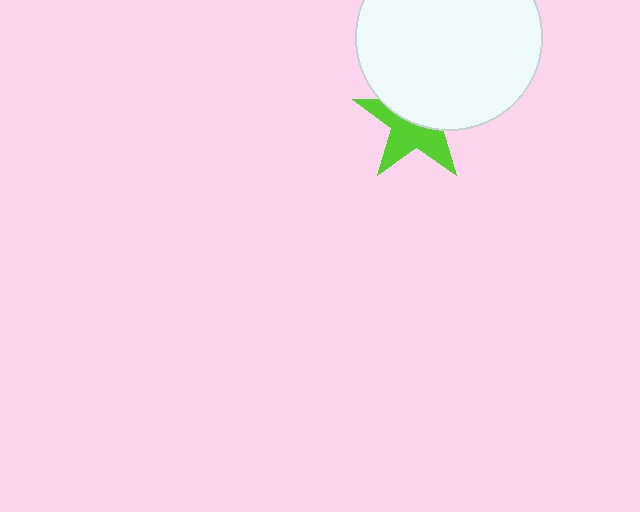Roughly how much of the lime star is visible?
About half of it is visible (roughly 50%).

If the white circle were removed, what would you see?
You would see the complete lime star.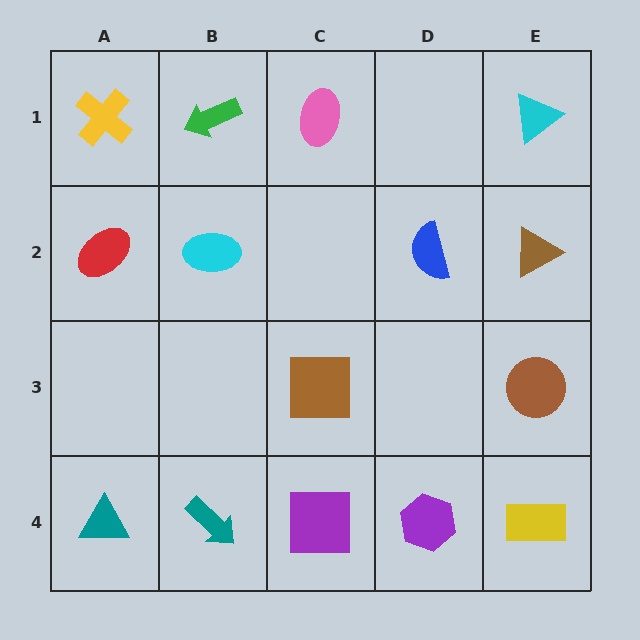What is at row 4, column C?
A purple square.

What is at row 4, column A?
A teal triangle.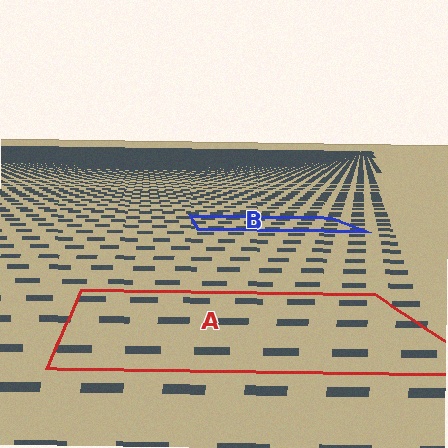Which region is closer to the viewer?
Region A is closer. The texture elements there are larger and more spread out.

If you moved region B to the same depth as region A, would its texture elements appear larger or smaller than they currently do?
They would appear larger. At a closer depth, the same texture elements are projected at a bigger on-screen size.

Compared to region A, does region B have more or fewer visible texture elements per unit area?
Region B has more texture elements per unit area — they are packed more densely because it is farther away.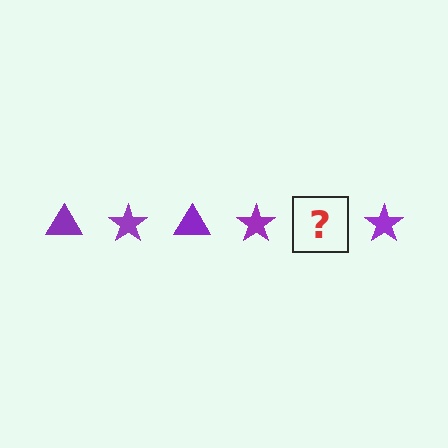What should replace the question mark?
The question mark should be replaced with a purple triangle.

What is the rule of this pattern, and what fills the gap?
The rule is that the pattern cycles through triangle, star shapes in purple. The gap should be filled with a purple triangle.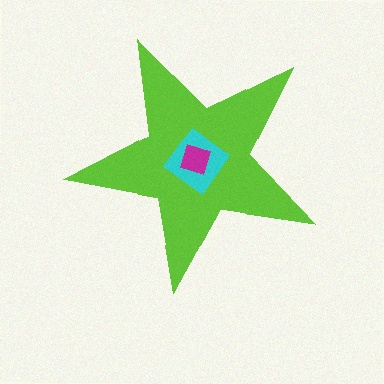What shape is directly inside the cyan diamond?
The magenta diamond.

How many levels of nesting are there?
3.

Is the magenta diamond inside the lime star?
Yes.